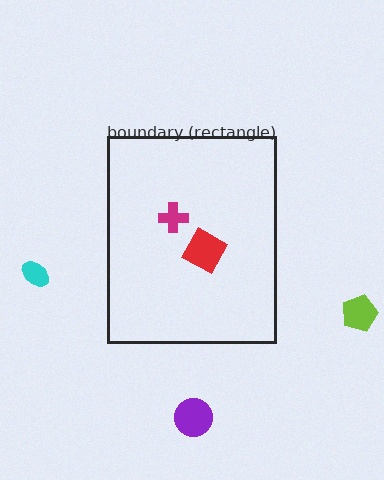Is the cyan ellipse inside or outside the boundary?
Outside.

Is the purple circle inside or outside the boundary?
Outside.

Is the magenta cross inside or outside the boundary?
Inside.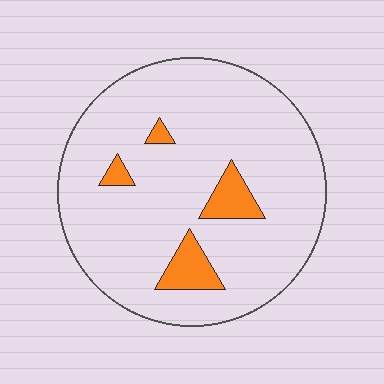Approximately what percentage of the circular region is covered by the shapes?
Approximately 10%.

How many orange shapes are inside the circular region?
4.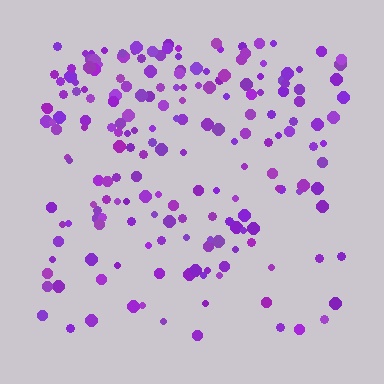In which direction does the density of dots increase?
From bottom to top, with the top side densest.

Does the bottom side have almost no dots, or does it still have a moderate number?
Still a moderate number, just noticeably fewer than the top.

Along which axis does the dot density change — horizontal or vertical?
Vertical.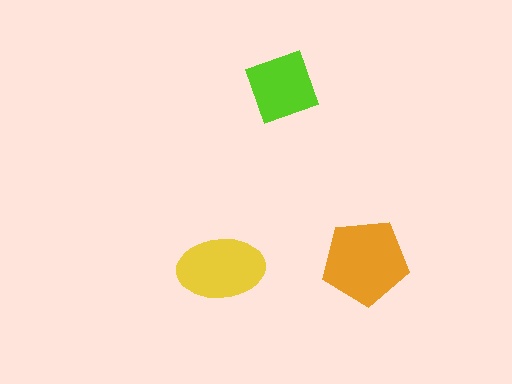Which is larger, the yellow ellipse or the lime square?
The yellow ellipse.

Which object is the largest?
The orange pentagon.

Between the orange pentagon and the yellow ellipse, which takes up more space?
The orange pentagon.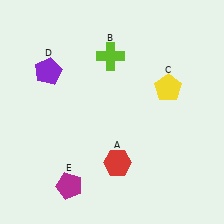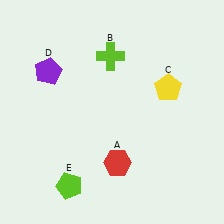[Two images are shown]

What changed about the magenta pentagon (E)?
In Image 1, E is magenta. In Image 2, it changed to lime.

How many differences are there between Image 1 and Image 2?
There is 1 difference between the two images.